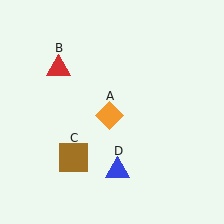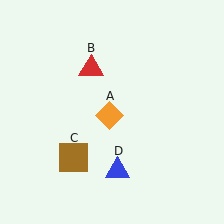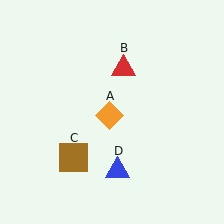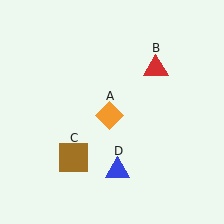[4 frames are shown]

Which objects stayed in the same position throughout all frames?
Orange diamond (object A) and brown square (object C) and blue triangle (object D) remained stationary.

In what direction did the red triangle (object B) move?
The red triangle (object B) moved right.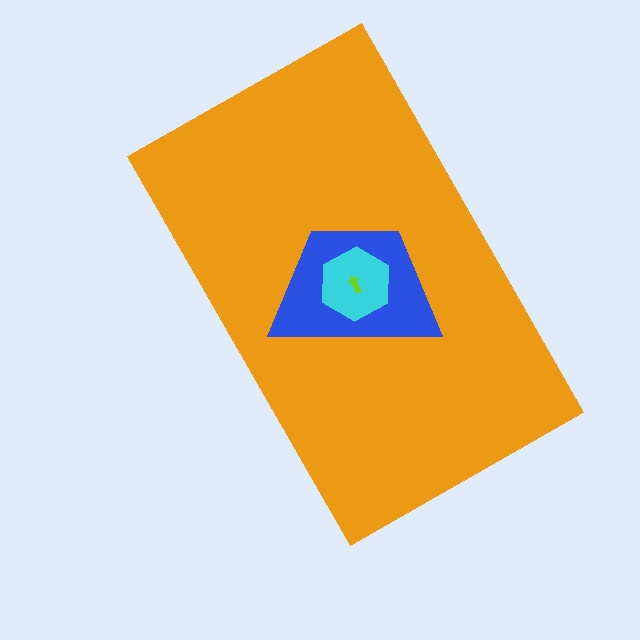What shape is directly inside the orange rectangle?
The blue trapezoid.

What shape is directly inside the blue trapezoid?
The cyan hexagon.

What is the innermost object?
The lime arrow.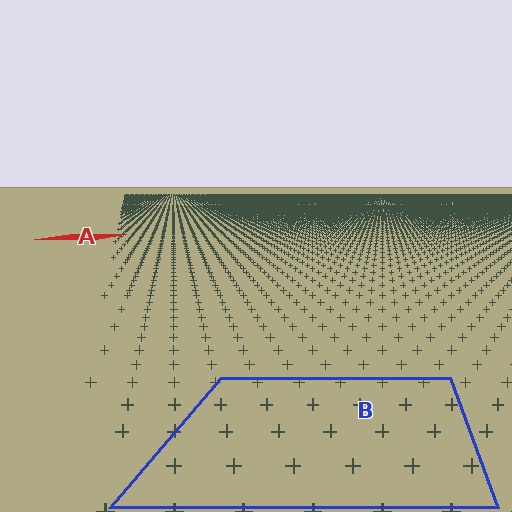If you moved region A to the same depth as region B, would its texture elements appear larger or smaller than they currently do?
They would appear larger. At a closer depth, the same texture elements are projected at a bigger on-screen size.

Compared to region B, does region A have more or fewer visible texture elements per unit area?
Region A has more texture elements per unit area — they are packed more densely because it is farther away.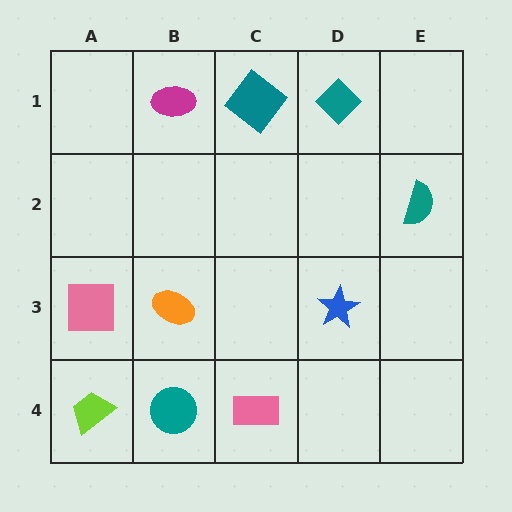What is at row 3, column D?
A blue star.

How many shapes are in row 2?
1 shape.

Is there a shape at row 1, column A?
No, that cell is empty.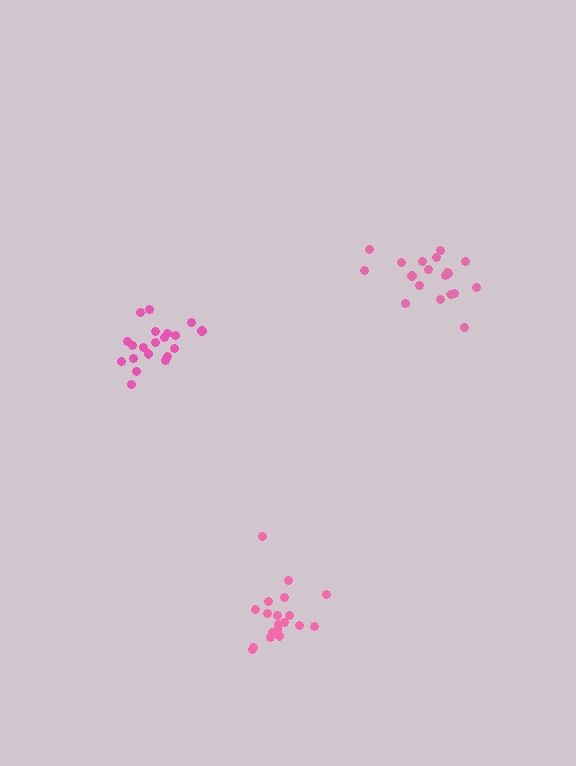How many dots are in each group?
Group 1: 20 dots, Group 2: 19 dots, Group 3: 19 dots (58 total).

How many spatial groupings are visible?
There are 3 spatial groupings.